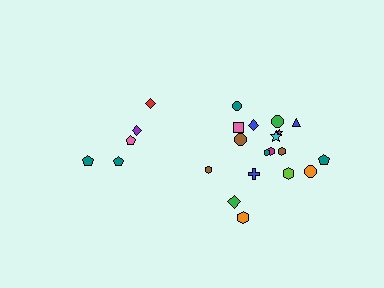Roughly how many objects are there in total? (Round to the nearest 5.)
Roughly 25 objects in total.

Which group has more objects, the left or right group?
The right group.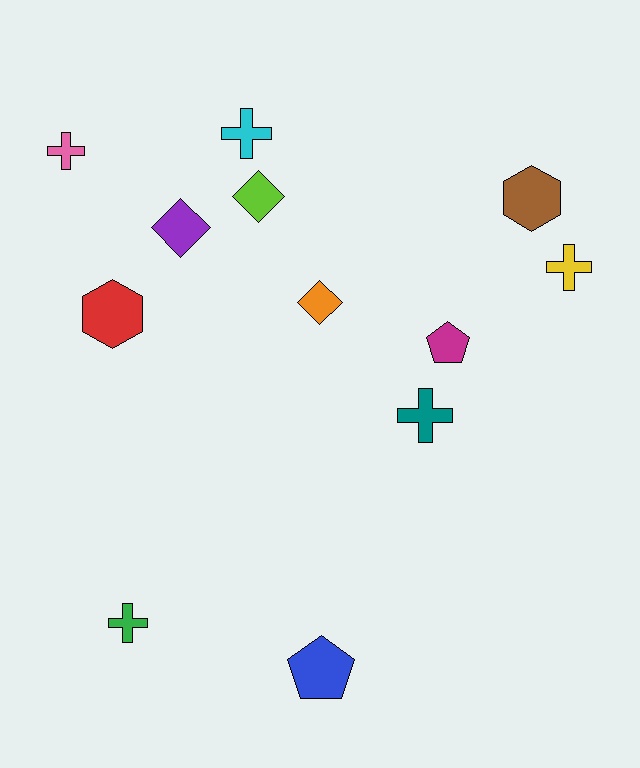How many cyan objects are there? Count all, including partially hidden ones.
There is 1 cyan object.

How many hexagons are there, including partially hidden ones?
There are 2 hexagons.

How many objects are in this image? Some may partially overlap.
There are 12 objects.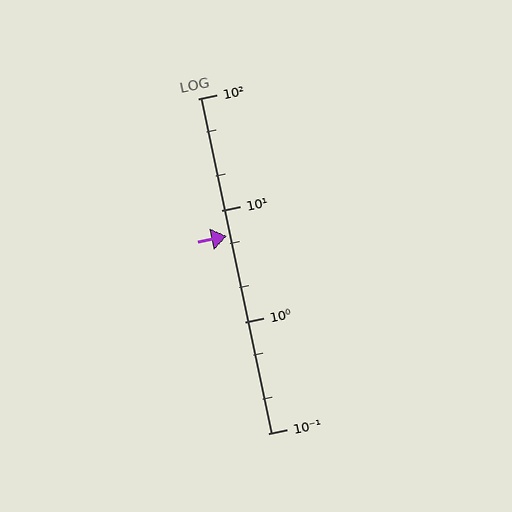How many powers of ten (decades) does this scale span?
The scale spans 3 decades, from 0.1 to 100.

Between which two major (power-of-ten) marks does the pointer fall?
The pointer is between 1 and 10.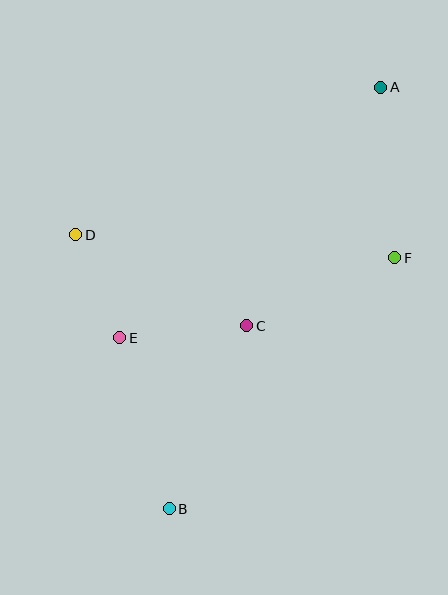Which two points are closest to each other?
Points D and E are closest to each other.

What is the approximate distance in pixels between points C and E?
The distance between C and E is approximately 127 pixels.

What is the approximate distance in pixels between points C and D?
The distance between C and D is approximately 194 pixels.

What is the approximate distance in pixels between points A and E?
The distance between A and E is approximately 361 pixels.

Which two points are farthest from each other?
Points A and B are farthest from each other.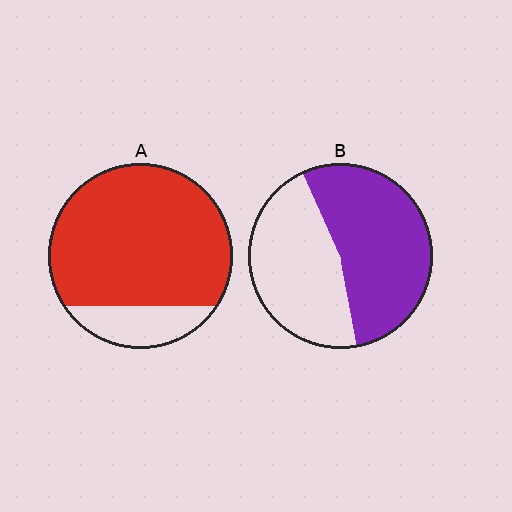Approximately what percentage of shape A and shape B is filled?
A is approximately 85% and B is approximately 55%.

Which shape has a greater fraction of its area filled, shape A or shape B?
Shape A.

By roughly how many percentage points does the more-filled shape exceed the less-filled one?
By roughly 30 percentage points (A over B).